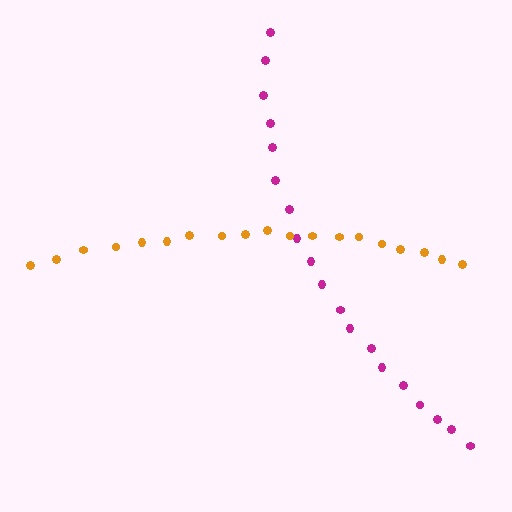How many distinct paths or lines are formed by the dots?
There are 2 distinct paths.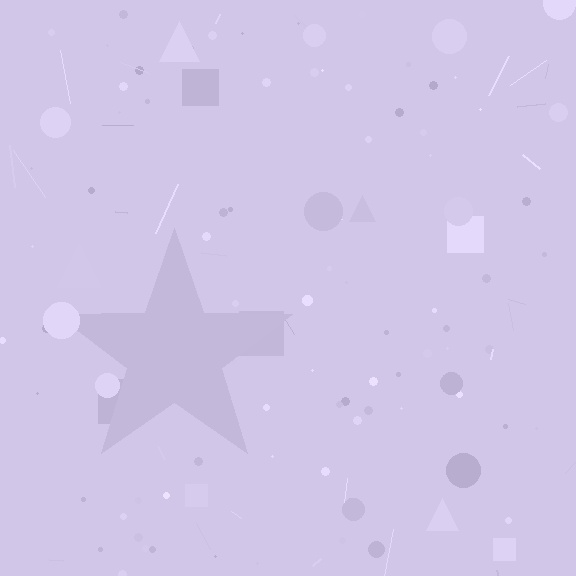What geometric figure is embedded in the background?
A star is embedded in the background.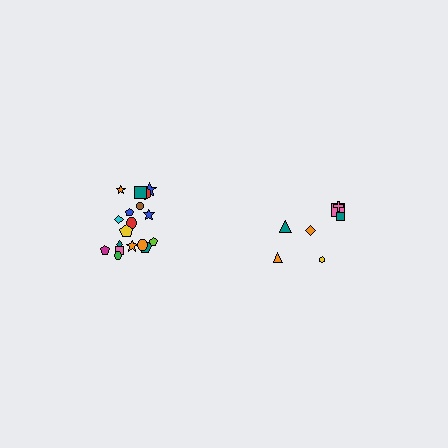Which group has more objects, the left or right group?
The left group.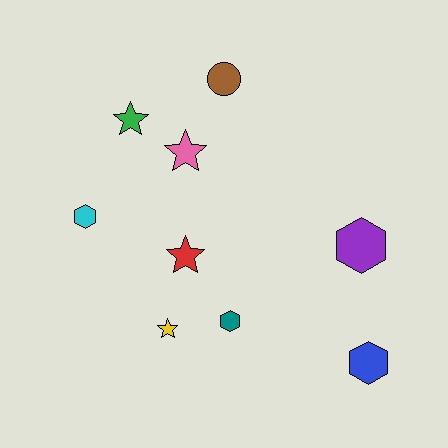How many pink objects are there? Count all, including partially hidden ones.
There is 1 pink object.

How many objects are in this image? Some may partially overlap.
There are 9 objects.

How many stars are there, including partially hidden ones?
There are 4 stars.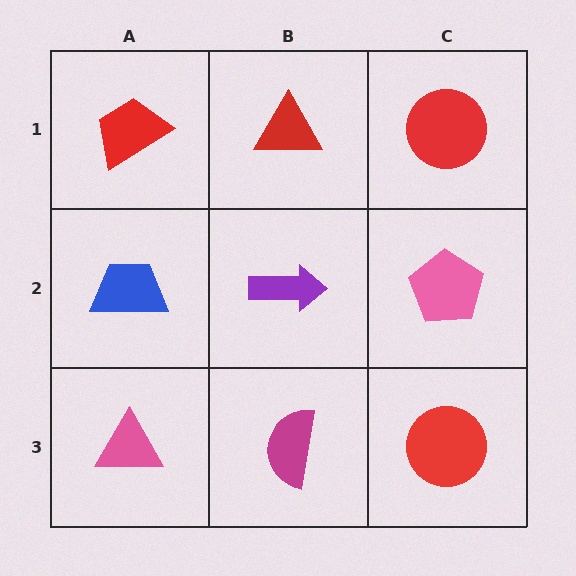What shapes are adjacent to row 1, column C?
A pink pentagon (row 2, column C), a red triangle (row 1, column B).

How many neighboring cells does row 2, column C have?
3.